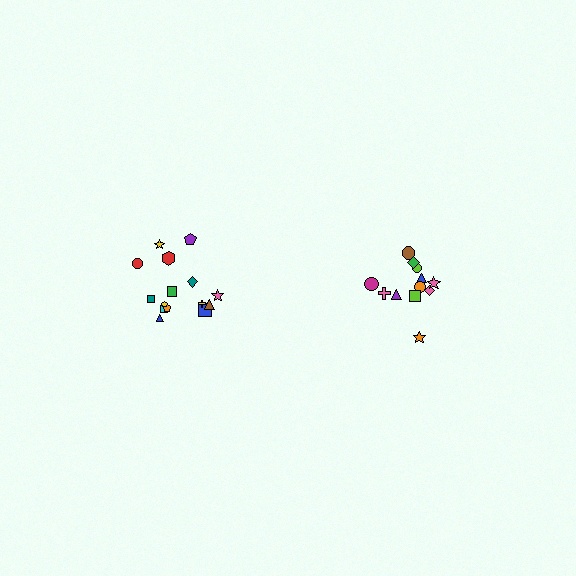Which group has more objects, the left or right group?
The left group.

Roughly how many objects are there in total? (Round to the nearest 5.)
Roughly 25 objects in total.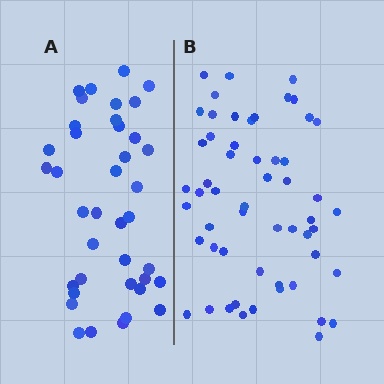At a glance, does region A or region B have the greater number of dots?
Region B (the right region) has more dots.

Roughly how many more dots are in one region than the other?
Region B has approximately 15 more dots than region A.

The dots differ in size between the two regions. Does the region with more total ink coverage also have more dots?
No. Region A has more total ink coverage because its dots are larger, but region B actually contains more individual dots. Total area can be misleading — the number of items is what matters here.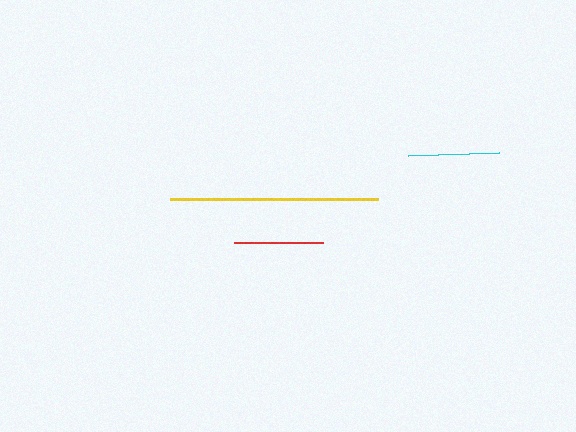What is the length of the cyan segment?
The cyan segment is approximately 91 pixels long.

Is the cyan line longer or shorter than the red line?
The cyan line is longer than the red line.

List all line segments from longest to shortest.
From longest to shortest: yellow, cyan, red.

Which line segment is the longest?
The yellow line is the longest at approximately 208 pixels.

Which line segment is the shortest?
The red line is the shortest at approximately 89 pixels.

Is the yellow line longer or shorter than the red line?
The yellow line is longer than the red line.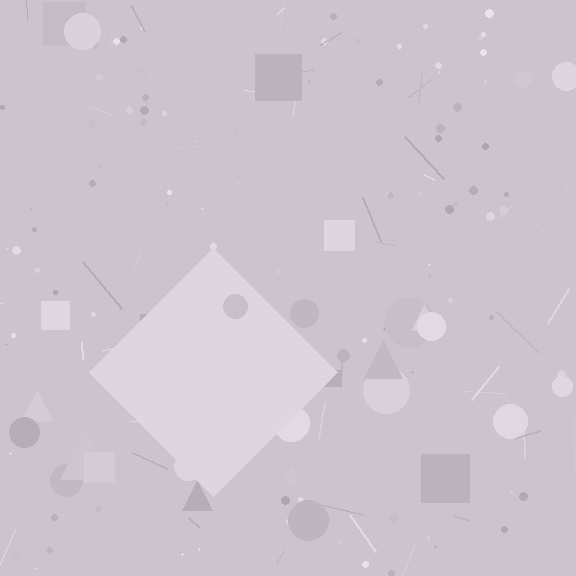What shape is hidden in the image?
A diamond is hidden in the image.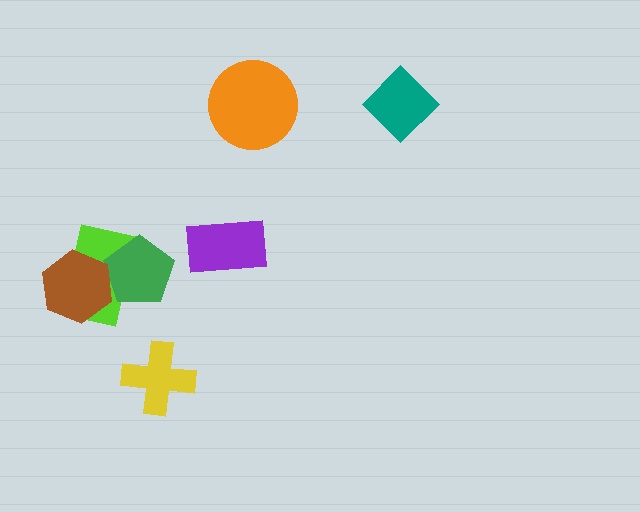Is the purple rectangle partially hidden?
No, no other shape covers it.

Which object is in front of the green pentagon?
The brown hexagon is in front of the green pentagon.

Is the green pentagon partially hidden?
Yes, it is partially covered by another shape.